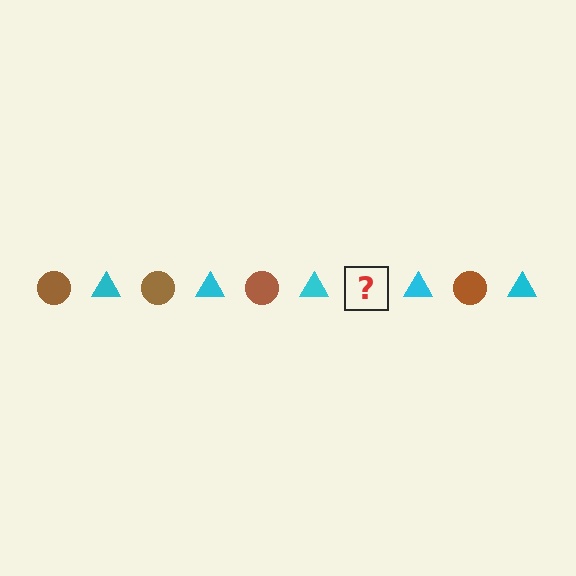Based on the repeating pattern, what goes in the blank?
The blank should be a brown circle.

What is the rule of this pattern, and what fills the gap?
The rule is that the pattern alternates between brown circle and cyan triangle. The gap should be filled with a brown circle.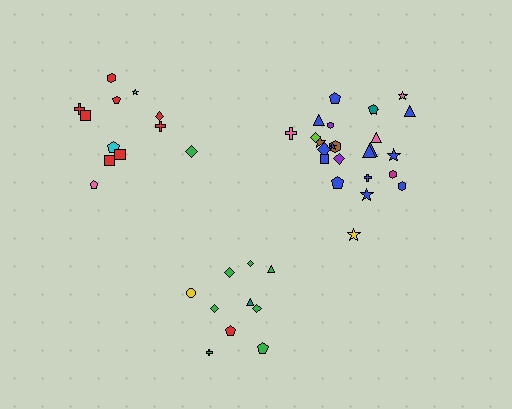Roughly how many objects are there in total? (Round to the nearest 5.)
Roughly 45 objects in total.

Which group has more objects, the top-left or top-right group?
The top-right group.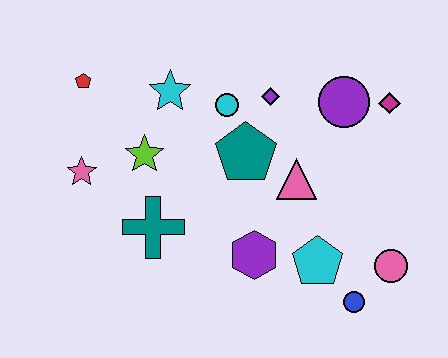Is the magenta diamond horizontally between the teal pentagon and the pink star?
No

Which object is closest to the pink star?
The lime star is closest to the pink star.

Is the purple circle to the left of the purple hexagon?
No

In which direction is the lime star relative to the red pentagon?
The lime star is below the red pentagon.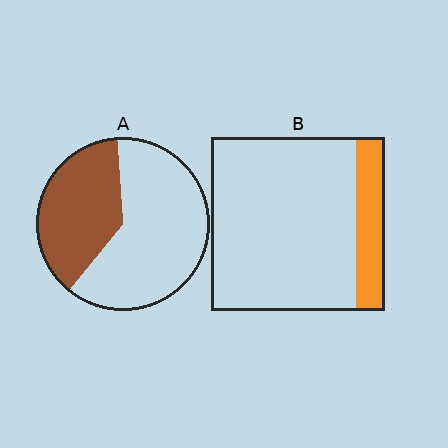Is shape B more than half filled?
No.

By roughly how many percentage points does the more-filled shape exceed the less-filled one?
By roughly 20 percentage points (A over B).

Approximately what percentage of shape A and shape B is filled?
A is approximately 40% and B is approximately 15%.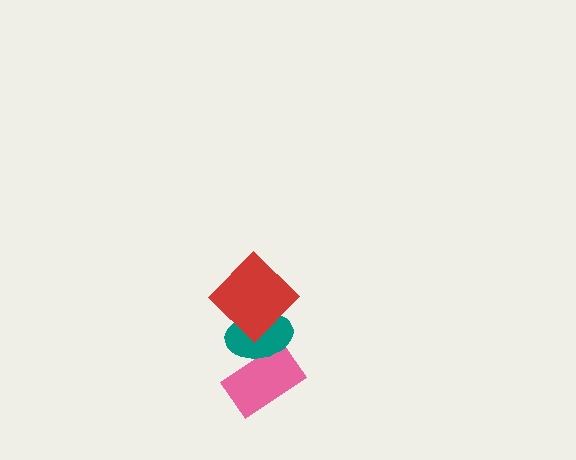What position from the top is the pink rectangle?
The pink rectangle is 3rd from the top.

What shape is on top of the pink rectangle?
The teal ellipse is on top of the pink rectangle.